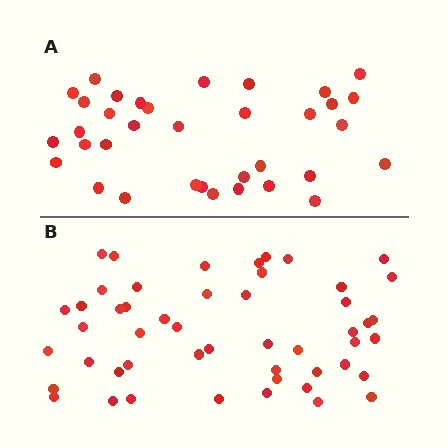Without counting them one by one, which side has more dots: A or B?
Region B (the bottom region) has more dots.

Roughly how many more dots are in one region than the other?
Region B has approximately 15 more dots than region A.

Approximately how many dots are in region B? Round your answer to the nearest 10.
About 50 dots.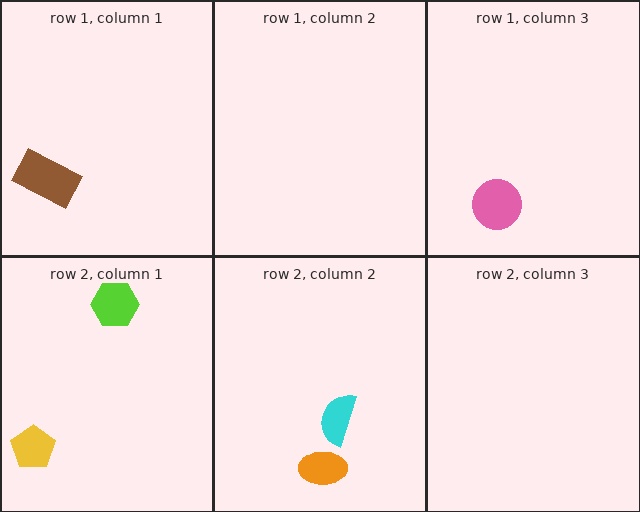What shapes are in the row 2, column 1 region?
The yellow pentagon, the lime hexagon.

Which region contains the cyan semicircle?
The row 2, column 2 region.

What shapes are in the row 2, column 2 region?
The orange ellipse, the cyan semicircle.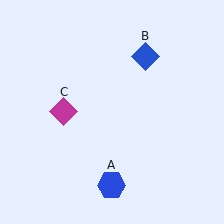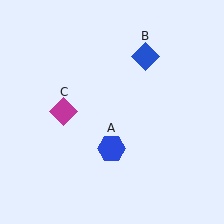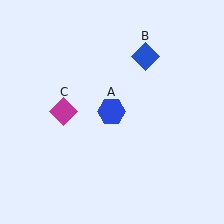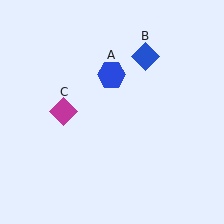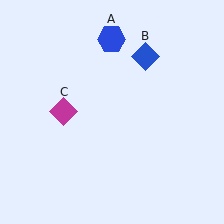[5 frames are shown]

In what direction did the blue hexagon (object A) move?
The blue hexagon (object A) moved up.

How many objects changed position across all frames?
1 object changed position: blue hexagon (object A).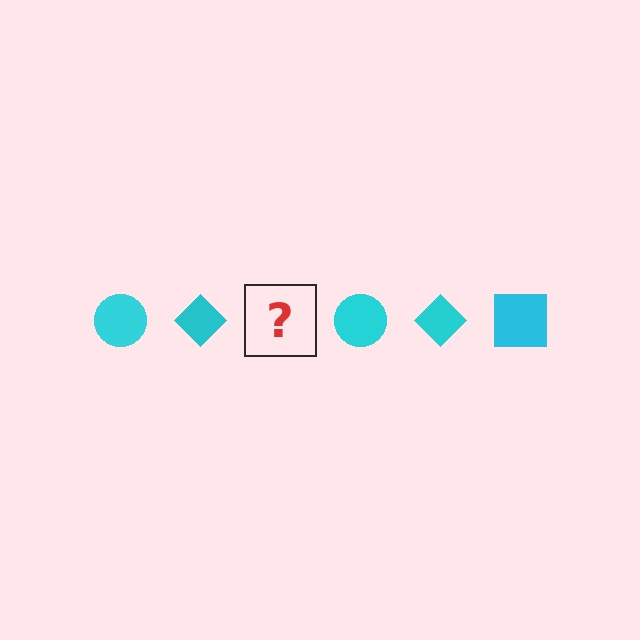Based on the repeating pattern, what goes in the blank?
The blank should be a cyan square.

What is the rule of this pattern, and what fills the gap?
The rule is that the pattern cycles through circle, diamond, square shapes in cyan. The gap should be filled with a cyan square.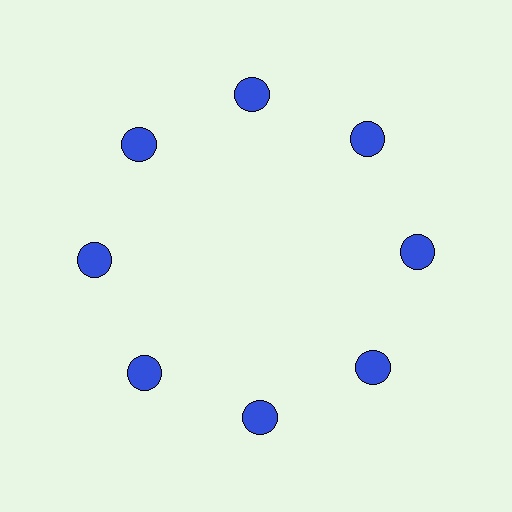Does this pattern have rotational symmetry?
Yes, this pattern has 8-fold rotational symmetry. It looks the same after rotating 45 degrees around the center.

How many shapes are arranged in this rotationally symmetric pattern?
There are 8 shapes, arranged in 8 groups of 1.